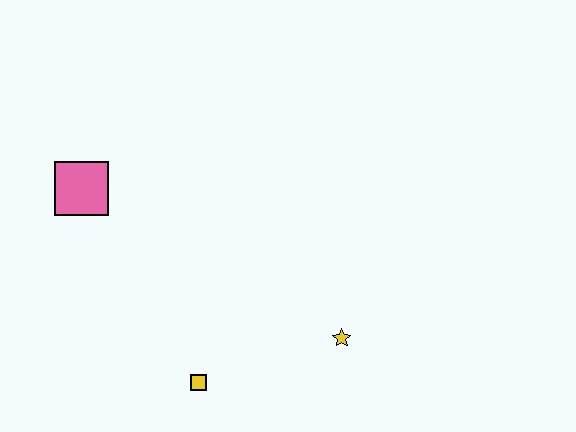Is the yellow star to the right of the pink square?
Yes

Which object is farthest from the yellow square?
The pink square is farthest from the yellow square.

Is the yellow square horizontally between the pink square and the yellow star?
Yes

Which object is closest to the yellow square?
The yellow star is closest to the yellow square.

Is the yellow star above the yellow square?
Yes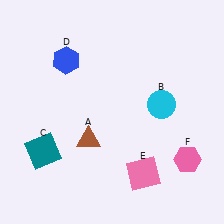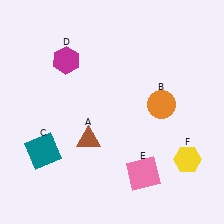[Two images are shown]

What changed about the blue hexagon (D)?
In Image 1, D is blue. In Image 2, it changed to magenta.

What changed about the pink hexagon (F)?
In Image 1, F is pink. In Image 2, it changed to yellow.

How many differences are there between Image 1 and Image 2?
There are 3 differences between the two images.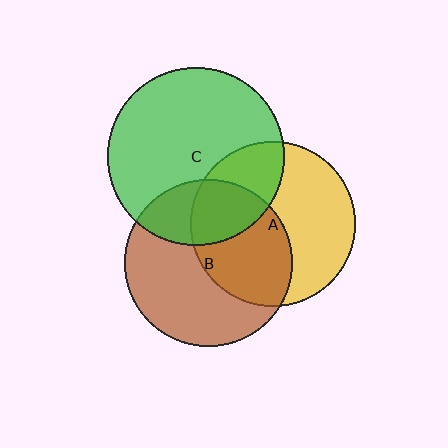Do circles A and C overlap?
Yes.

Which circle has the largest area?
Circle C (green).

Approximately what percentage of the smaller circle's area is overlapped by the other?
Approximately 30%.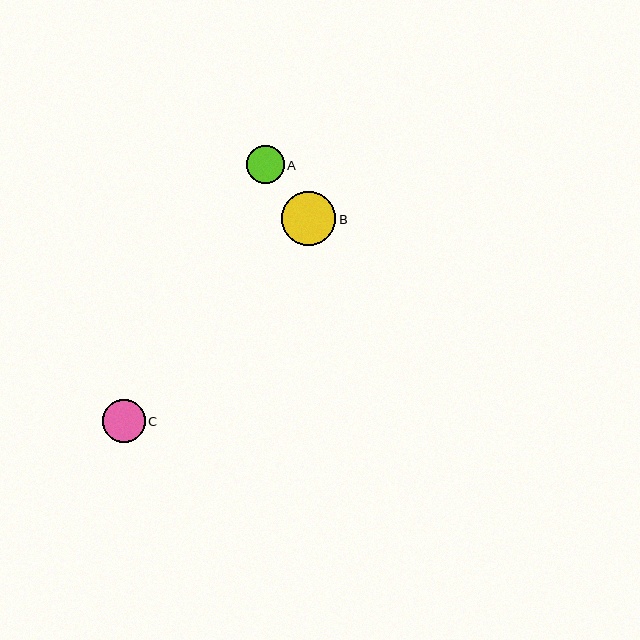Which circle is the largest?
Circle B is the largest with a size of approximately 54 pixels.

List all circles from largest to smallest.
From largest to smallest: B, C, A.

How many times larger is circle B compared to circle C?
Circle B is approximately 1.3 times the size of circle C.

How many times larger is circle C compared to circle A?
Circle C is approximately 1.1 times the size of circle A.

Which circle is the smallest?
Circle A is the smallest with a size of approximately 38 pixels.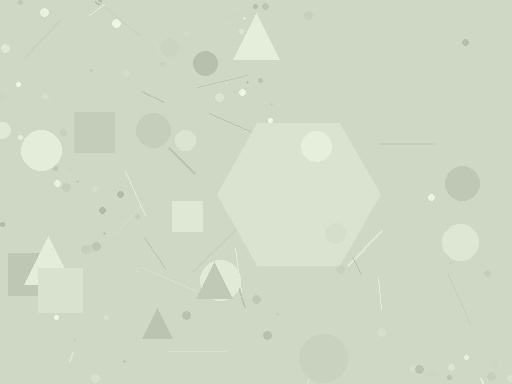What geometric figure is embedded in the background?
A hexagon is embedded in the background.